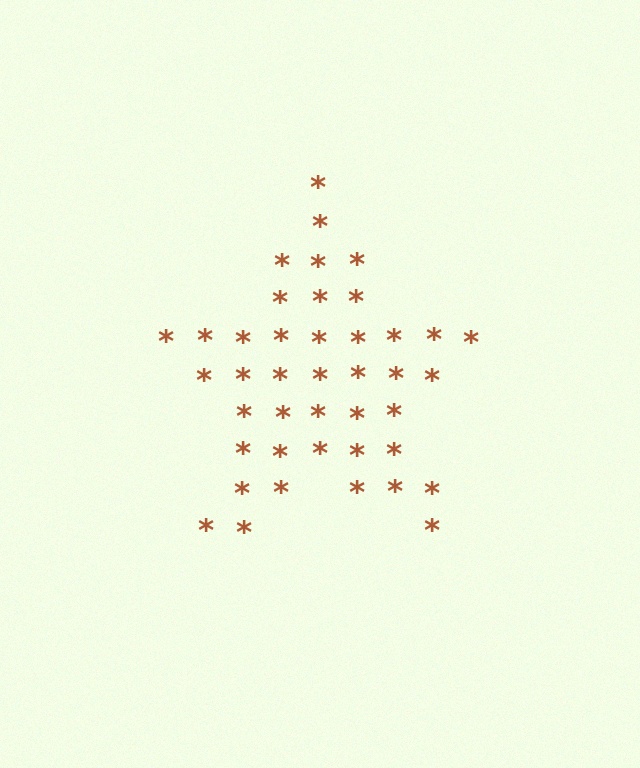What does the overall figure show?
The overall figure shows a star.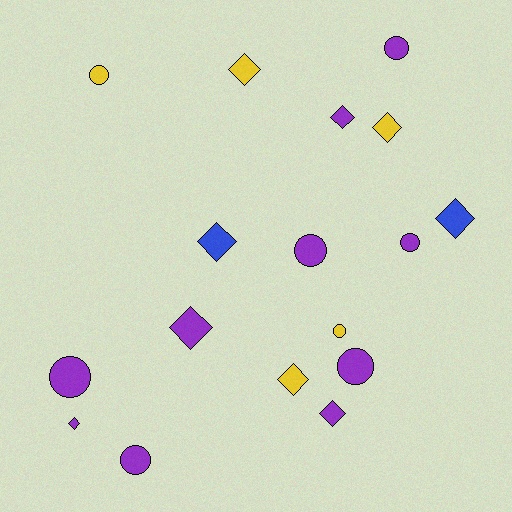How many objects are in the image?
There are 17 objects.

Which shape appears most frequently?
Diamond, with 9 objects.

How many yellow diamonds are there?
There are 3 yellow diamonds.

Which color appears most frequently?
Purple, with 10 objects.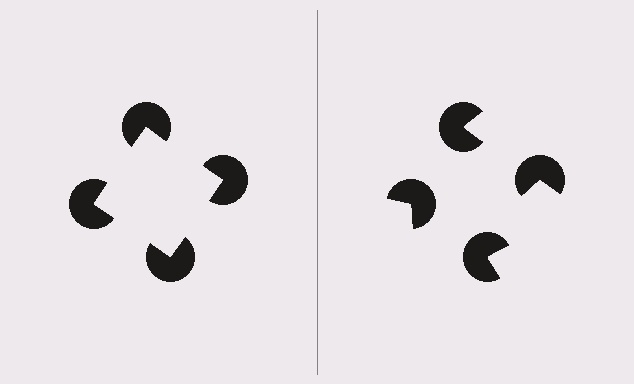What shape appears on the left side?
An illusory square.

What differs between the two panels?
The pac-man discs are positioned identically on both sides; only the wedge orientations differ. On the left they align to a square; on the right they are misaligned.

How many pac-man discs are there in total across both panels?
8 — 4 on each side.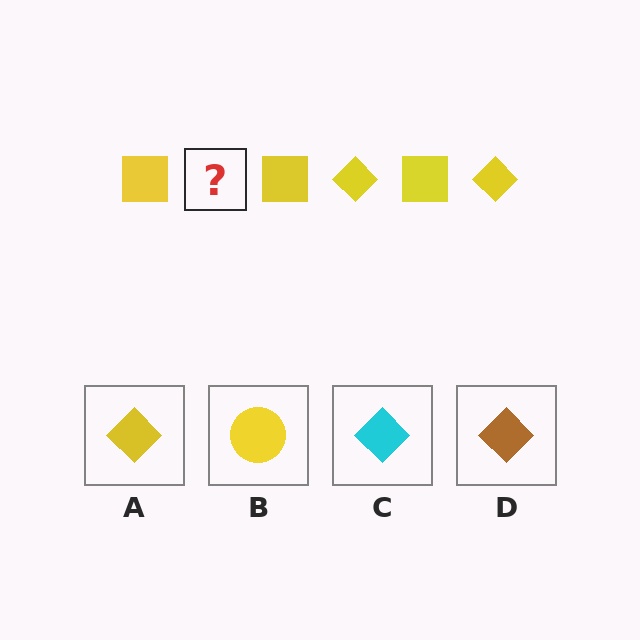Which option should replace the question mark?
Option A.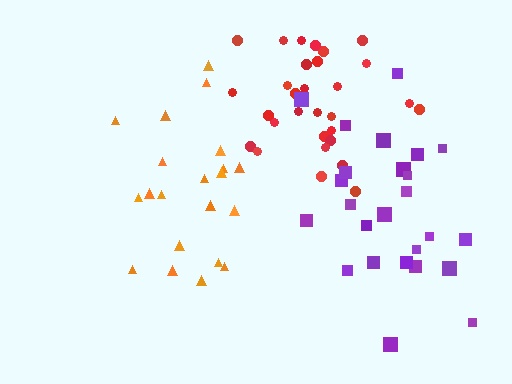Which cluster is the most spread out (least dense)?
Orange.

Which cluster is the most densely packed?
Red.